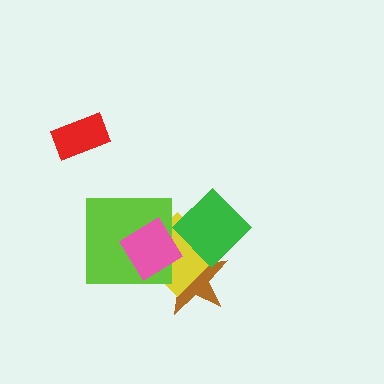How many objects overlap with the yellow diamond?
4 objects overlap with the yellow diamond.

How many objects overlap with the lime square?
2 objects overlap with the lime square.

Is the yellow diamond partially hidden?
Yes, it is partially covered by another shape.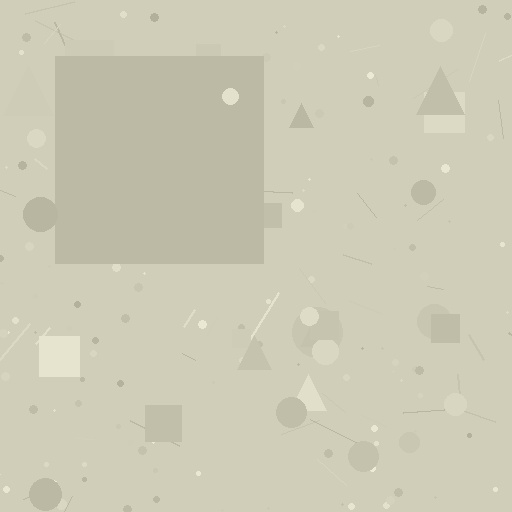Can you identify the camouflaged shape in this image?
The camouflaged shape is a square.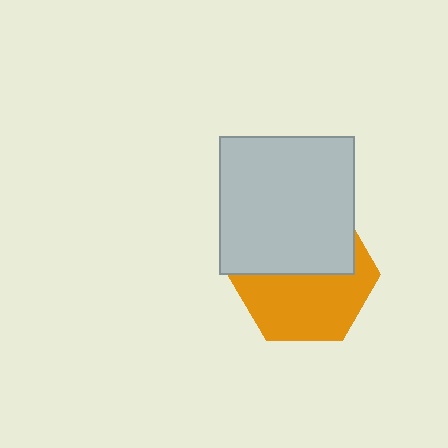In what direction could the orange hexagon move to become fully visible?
The orange hexagon could move down. That would shift it out from behind the light gray rectangle entirely.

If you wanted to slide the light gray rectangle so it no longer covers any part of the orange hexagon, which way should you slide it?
Slide it up — that is the most direct way to separate the two shapes.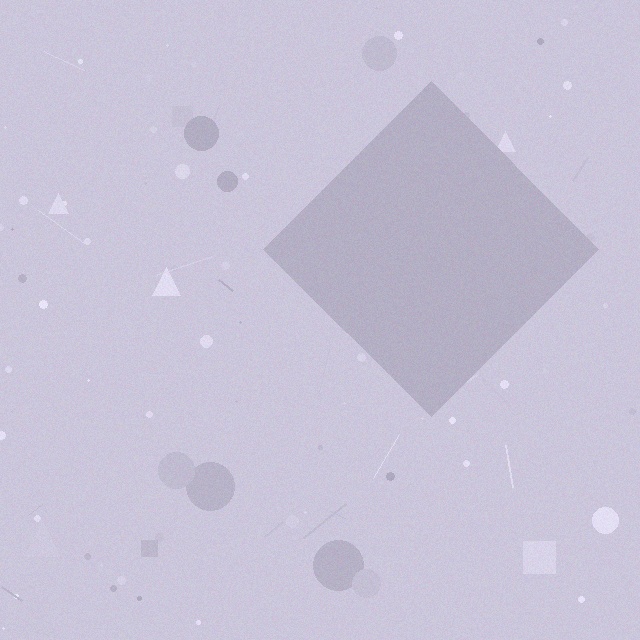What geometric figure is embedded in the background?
A diamond is embedded in the background.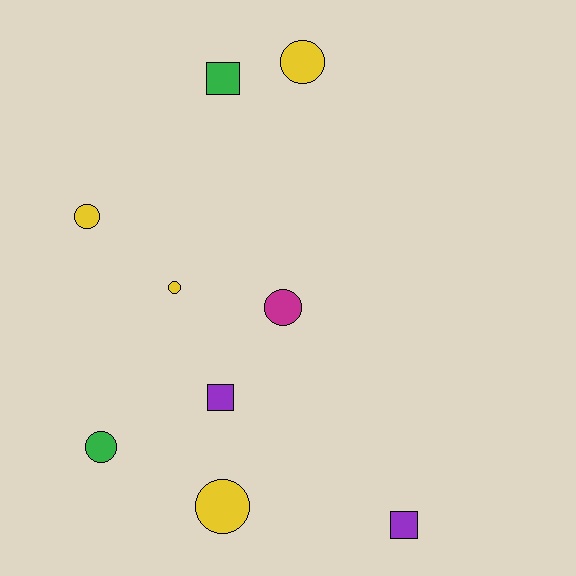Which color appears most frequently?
Yellow, with 4 objects.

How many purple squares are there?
There are 2 purple squares.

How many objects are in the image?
There are 9 objects.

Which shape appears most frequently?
Circle, with 6 objects.